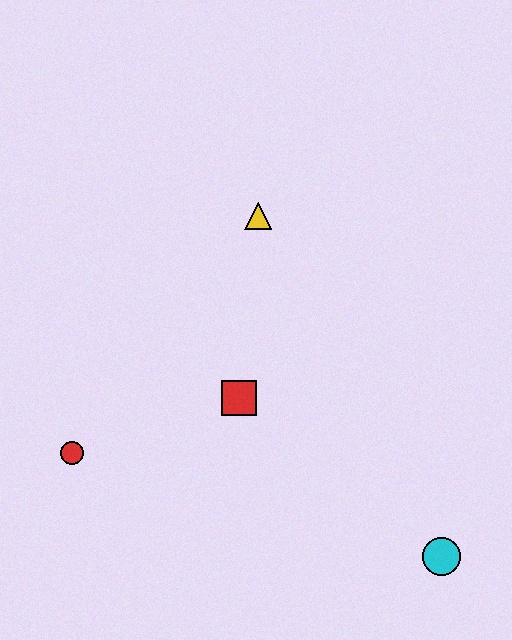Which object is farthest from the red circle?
The cyan circle is farthest from the red circle.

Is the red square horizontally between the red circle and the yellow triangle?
Yes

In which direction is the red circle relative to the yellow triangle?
The red circle is below the yellow triangle.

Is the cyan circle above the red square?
No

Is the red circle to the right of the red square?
No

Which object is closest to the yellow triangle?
The red square is closest to the yellow triangle.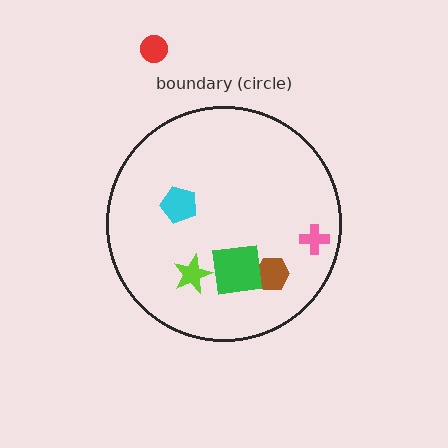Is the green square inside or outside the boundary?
Inside.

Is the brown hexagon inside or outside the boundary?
Inside.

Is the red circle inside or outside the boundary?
Outside.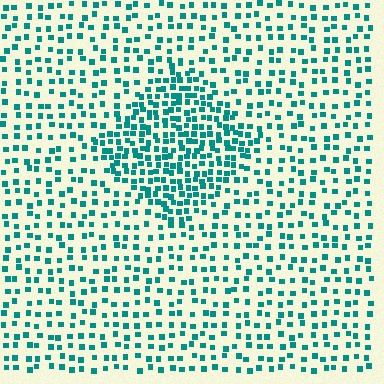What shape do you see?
I see a diamond.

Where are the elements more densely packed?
The elements are more densely packed inside the diamond boundary.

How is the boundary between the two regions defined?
The boundary is defined by a change in element density (approximately 2.1x ratio). All elements are the same color, size, and shape.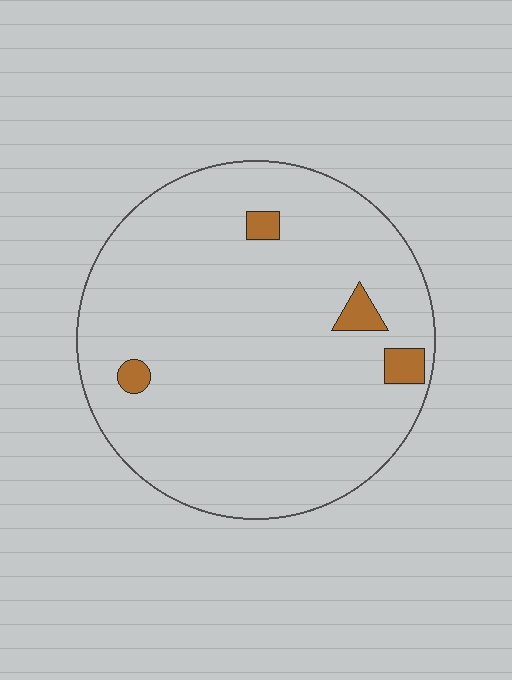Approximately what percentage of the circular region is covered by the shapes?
Approximately 5%.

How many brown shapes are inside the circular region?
4.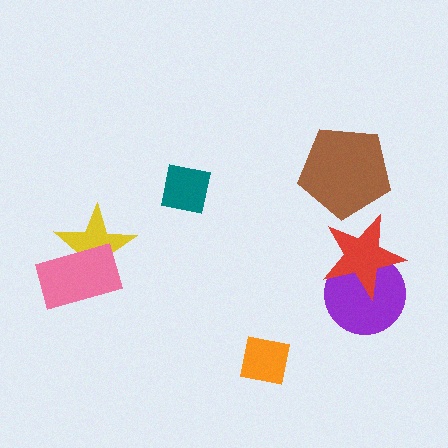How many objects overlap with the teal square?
0 objects overlap with the teal square.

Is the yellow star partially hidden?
Yes, it is partially covered by another shape.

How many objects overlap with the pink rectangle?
1 object overlaps with the pink rectangle.